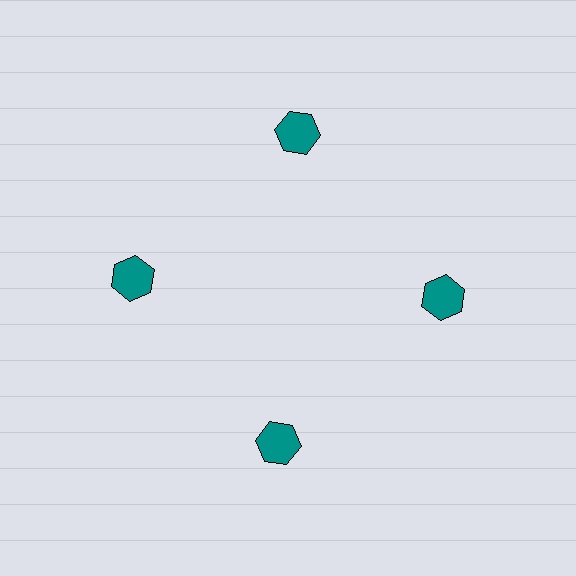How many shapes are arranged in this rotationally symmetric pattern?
There are 4 shapes, arranged in 4 groups of 1.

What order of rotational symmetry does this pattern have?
This pattern has 4-fold rotational symmetry.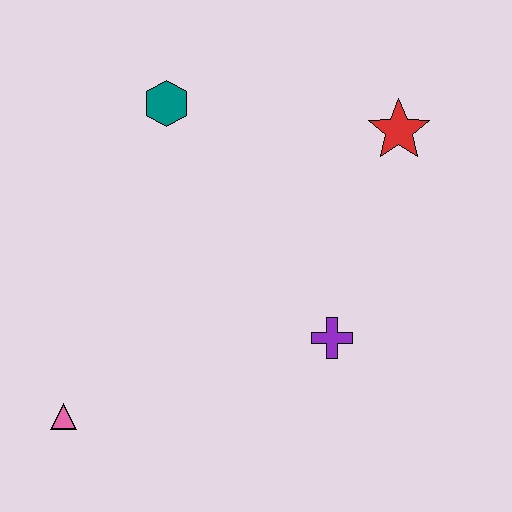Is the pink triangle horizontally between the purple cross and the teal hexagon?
No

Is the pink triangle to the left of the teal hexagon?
Yes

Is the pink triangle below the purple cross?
Yes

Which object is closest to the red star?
The purple cross is closest to the red star.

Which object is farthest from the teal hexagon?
The pink triangle is farthest from the teal hexagon.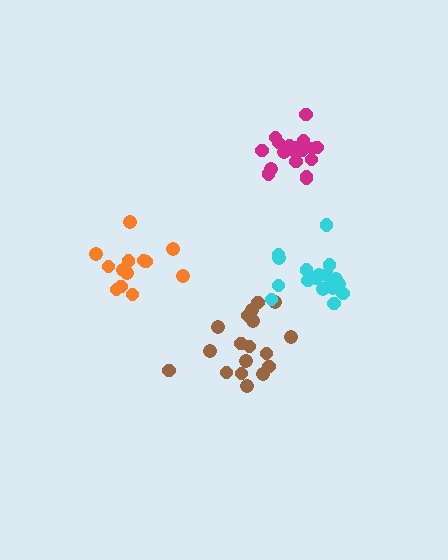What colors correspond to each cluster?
The clusters are colored: orange, brown, cyan, magenta.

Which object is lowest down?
The brown cluster is bottommost.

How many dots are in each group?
Group 1: 13 dots, Group 2: 18 dots, Group 3: 18 dots, Group 4: 18 dots (67 total).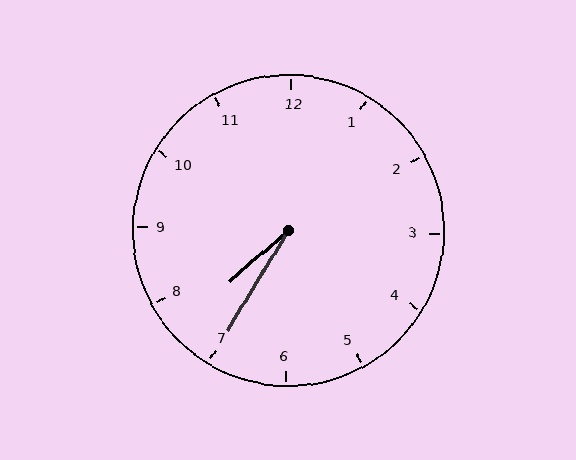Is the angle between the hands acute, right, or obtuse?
It is acute.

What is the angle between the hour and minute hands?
Approximately 18 degrees.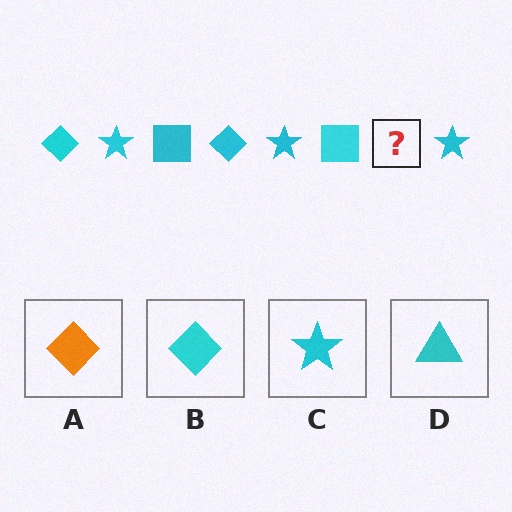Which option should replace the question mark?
Option B.